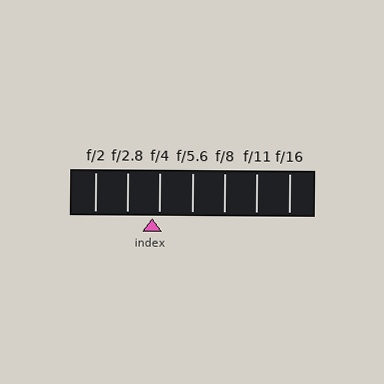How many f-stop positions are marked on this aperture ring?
There are 7 f-stop positions marked.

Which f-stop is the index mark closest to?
The index mark is closest to f/4.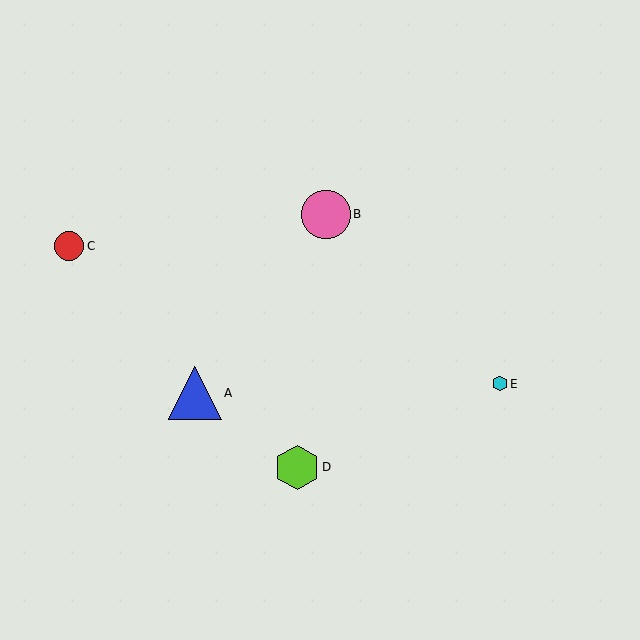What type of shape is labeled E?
Shape E is a cyan hexagon.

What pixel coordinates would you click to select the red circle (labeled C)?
Click at (69, 246) to select the red circle C.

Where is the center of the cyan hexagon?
The center of the cyan hexagon is at (500, 384).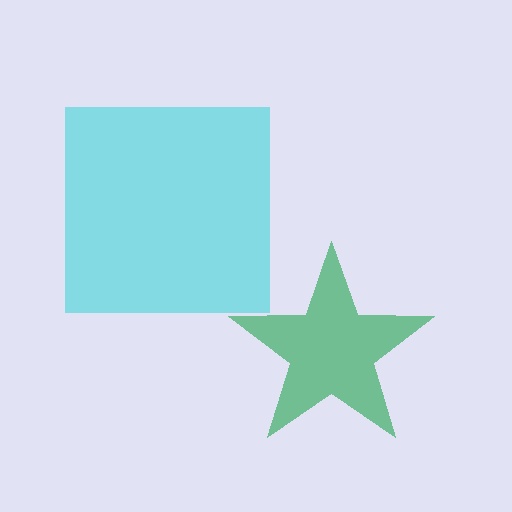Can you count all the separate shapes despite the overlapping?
Yes, there are 2 separate shapes.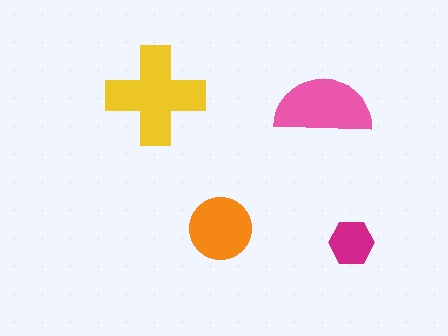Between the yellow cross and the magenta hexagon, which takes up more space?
The yellow cross.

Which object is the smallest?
The magenta hexagon.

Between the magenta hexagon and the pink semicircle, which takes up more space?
The pink semicircle.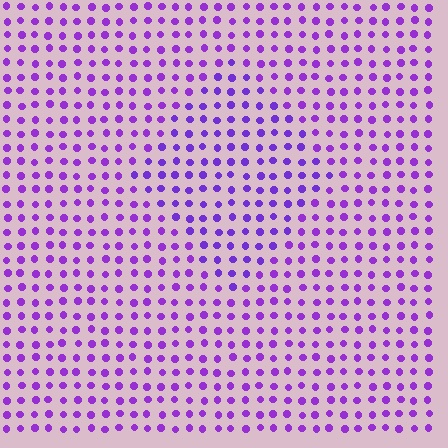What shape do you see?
I see a diamond.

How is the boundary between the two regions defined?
The boundary is defined purely by a slight shift in hue (about 14 degrees). Spacing, size, and orientation are identical on both sides.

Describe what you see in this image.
The image is filled with small purple elements in a uniform arrangement. A diamond-shaped region is visible where the elements are tinted to a slightly different hue, forming a subtle color boundary.